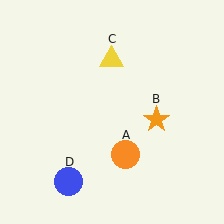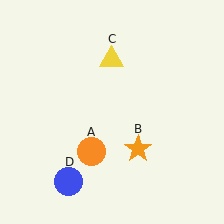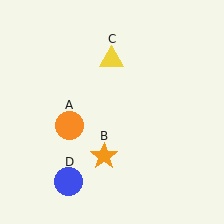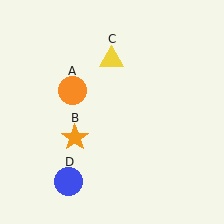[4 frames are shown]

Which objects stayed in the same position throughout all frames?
Yellow triangle (object C) and blue circle (object D) remained stationary.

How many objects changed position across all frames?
2 objects changed position: orange circle (object A), orange star (object B).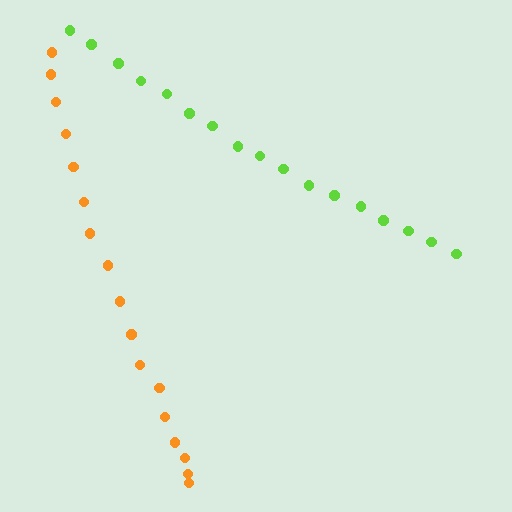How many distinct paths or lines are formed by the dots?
There are 2 distinct paths.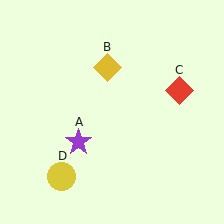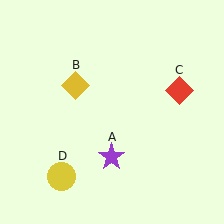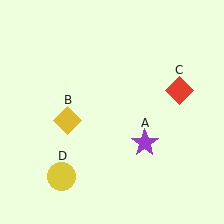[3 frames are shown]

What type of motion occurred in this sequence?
The purple star (object A), yellow diamond (object B) rotated counterclockwise around the center of the scene.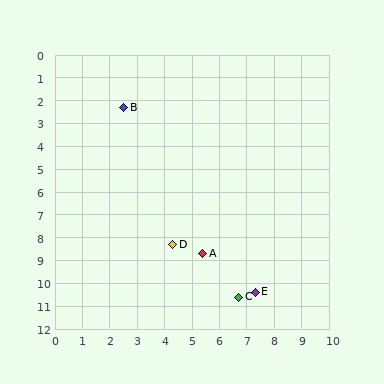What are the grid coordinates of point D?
Point D is at approximately (4.3, 8.3).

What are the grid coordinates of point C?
Point C is at approximately (6.7, 10.6).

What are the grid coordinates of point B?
Point B is at approximately (2.5, 2.3).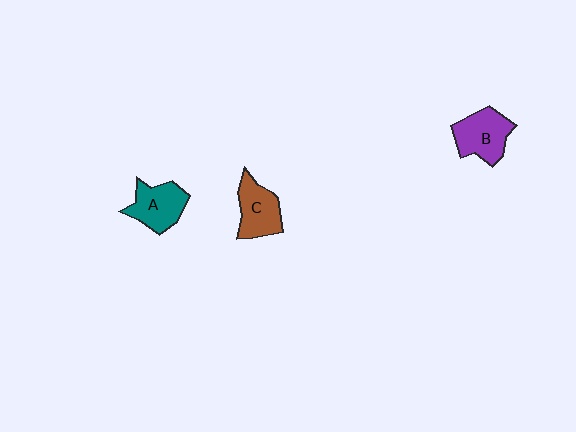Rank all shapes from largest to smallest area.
From largest to smallest: B (purple), A (teal), C (brown).